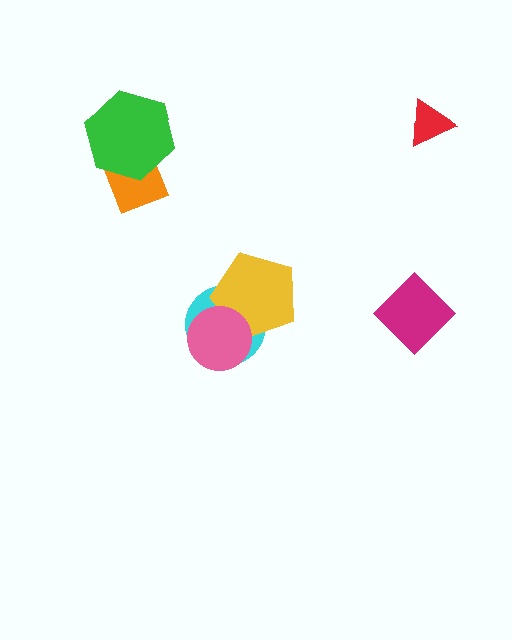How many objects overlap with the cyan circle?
2 objects overlap with the cyan circle.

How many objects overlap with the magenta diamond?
0 objects overlap with the magenta diamond.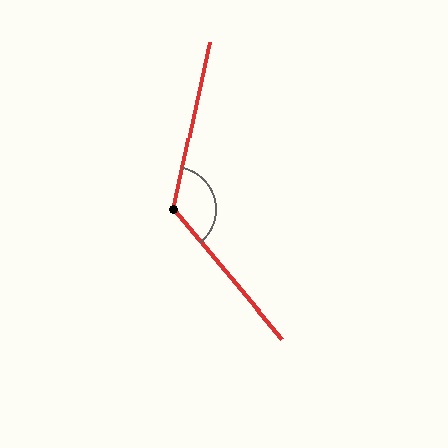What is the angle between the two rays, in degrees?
Approximately 128 degrees.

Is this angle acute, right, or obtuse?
It is obtuse.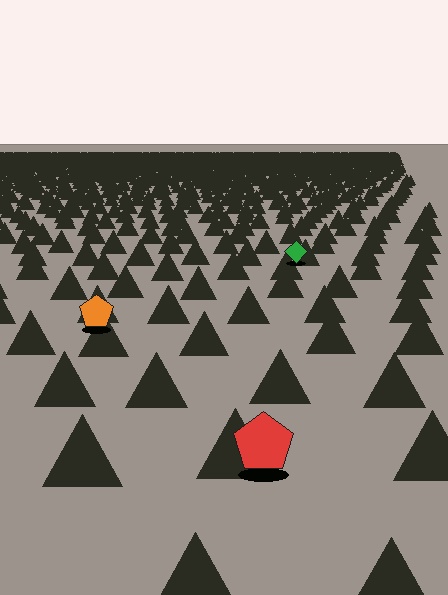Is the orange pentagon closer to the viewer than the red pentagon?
No. The red pentagon is closer — you can tell from the texture gradient: the ground texture is coarser near it.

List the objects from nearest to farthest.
From nearest to farthest: the red pentagon, the orange pentagon, the green diamond.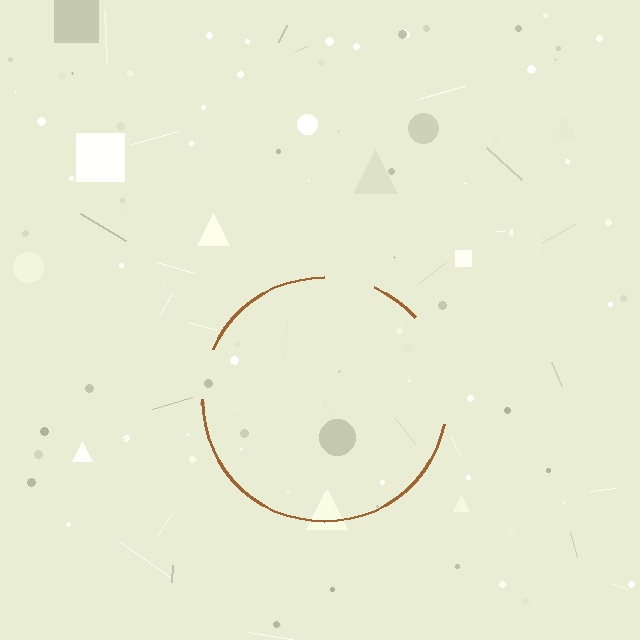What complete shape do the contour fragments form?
The contour fragments form a circle.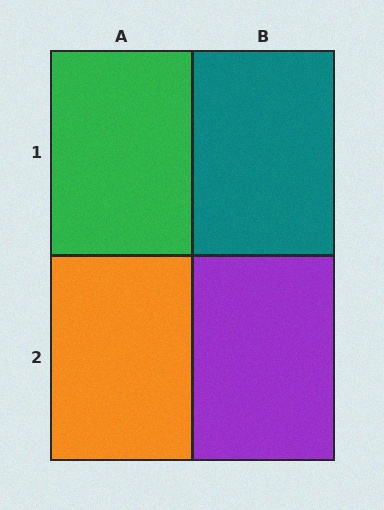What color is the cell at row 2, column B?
Purple.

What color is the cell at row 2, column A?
Orange.